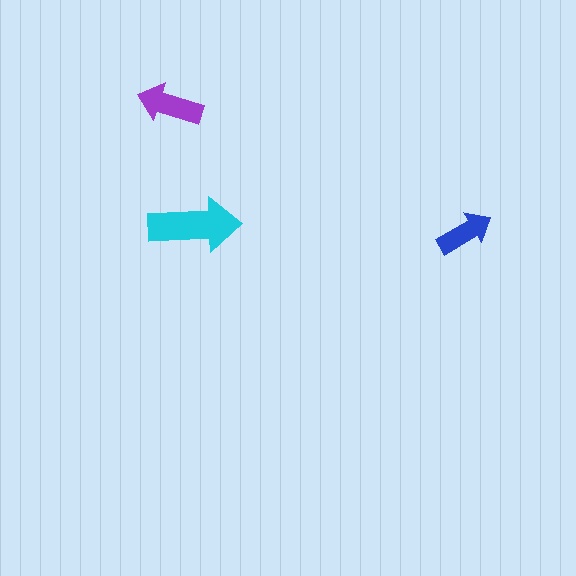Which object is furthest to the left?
The purple arrow is leftmost.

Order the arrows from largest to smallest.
the cyan one, the purple one, the blue one.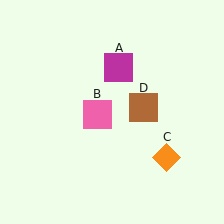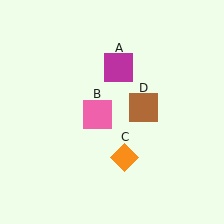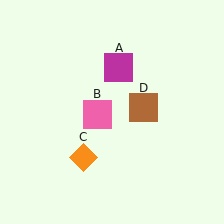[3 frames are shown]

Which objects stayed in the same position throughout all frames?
Magenta square (object A) and pink square (object B) and brown square (object D) remained stationary.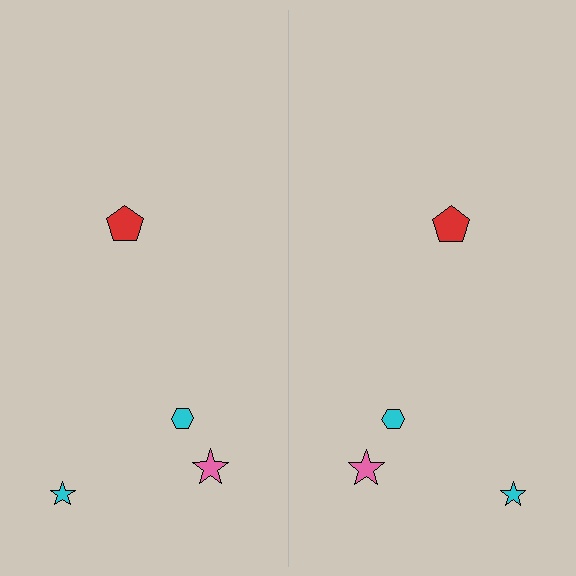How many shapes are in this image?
There are 8 shapes in this image.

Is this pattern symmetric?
Yes, this pattern has bilateral (reflection) symmetry.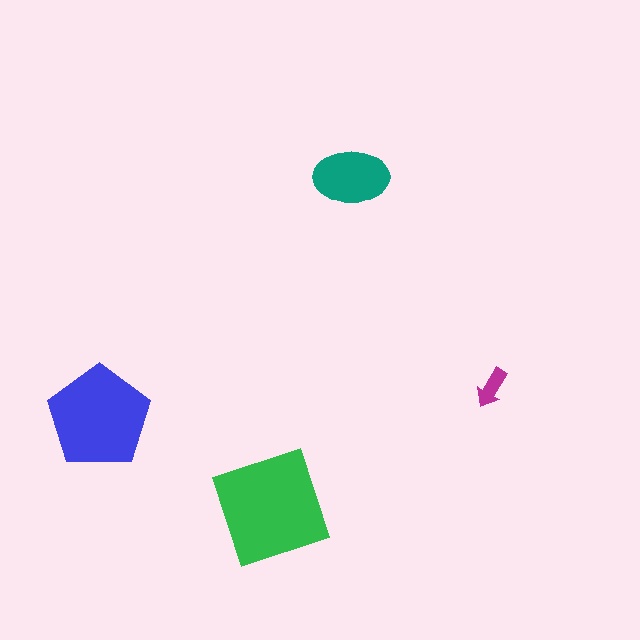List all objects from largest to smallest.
The green square, the blue pentagon, the teal ellipse, the magenta arrow.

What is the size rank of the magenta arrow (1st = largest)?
4th.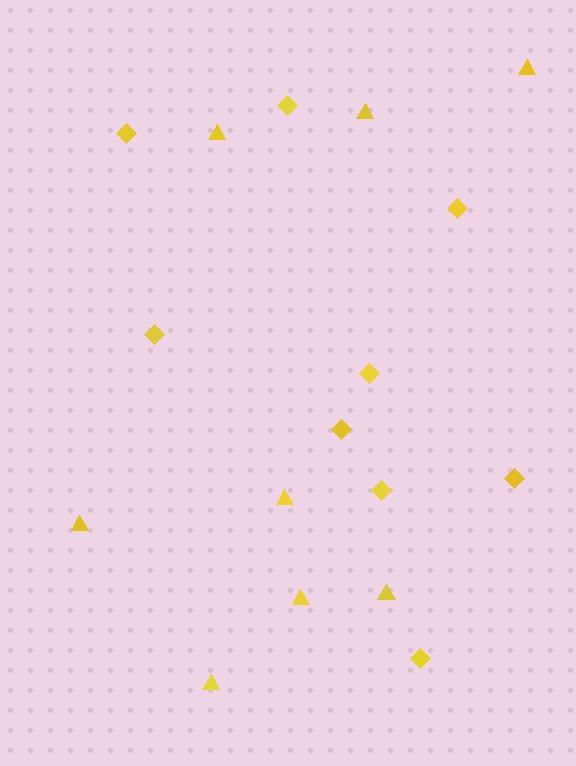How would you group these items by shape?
There are 2 groups: one group of diamonds (9) and one group of triangles (8).